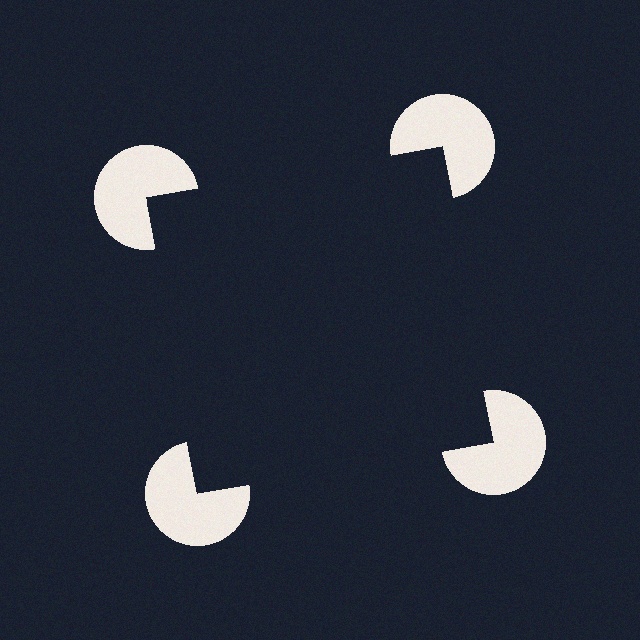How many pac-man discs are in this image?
There are 4 — one at each vertex of the illusory square.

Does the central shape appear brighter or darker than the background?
It typically appears slightly darker than the background, even though no actual brightness change is drawn.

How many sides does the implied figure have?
4 sides.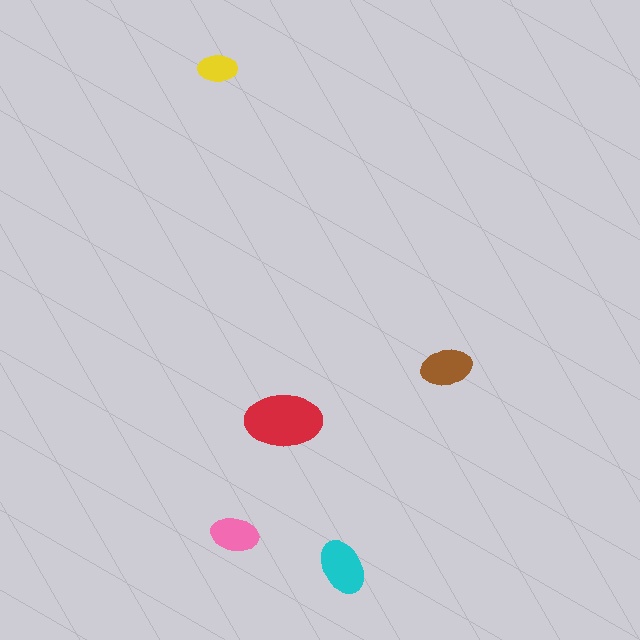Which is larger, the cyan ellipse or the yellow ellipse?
The cyan one.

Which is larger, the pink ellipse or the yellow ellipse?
The pink one.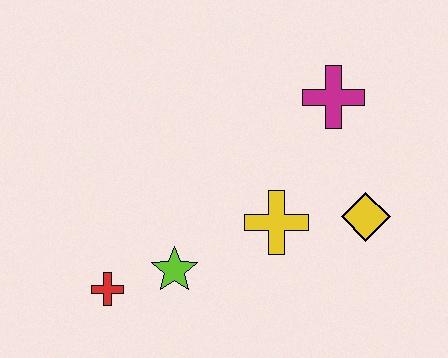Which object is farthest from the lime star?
The magenta cross is farthest from the lime star.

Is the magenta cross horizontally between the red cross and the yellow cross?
No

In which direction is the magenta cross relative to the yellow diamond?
The magenta cross is above the yellow diamond.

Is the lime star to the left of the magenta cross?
Yes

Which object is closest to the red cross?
The lime star is closest to the red cross.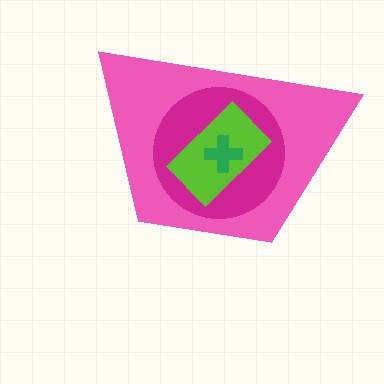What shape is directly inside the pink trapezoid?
The magenta circle.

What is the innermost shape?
The green cross.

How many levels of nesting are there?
4.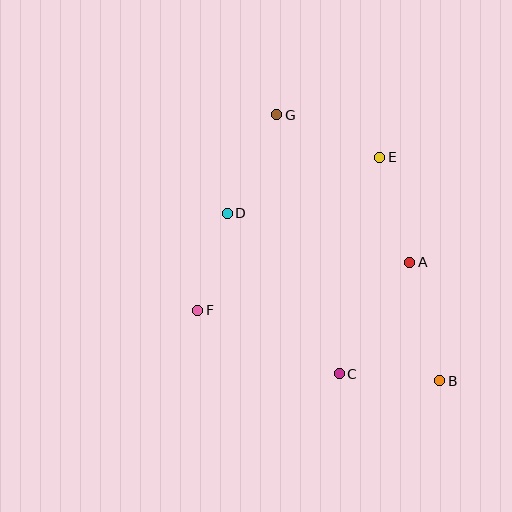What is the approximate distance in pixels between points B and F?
The distance between B and F is approximately 252 pixels.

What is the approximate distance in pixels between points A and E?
The distance between A and E is approximately 109 pixels.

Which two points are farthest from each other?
Points B and G are farthest from each other.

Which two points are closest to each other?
Points B and C are closest to each other.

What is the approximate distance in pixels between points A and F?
The distance between A and F is approximately 217 pixels.